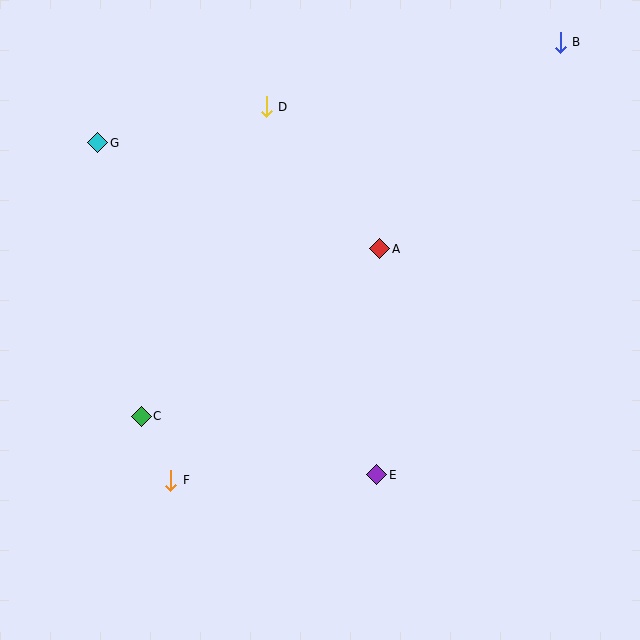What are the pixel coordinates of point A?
Point A is at (380, 249).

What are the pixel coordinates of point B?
Point B is at (560, 42).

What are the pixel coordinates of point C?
Point C is at (141, 416).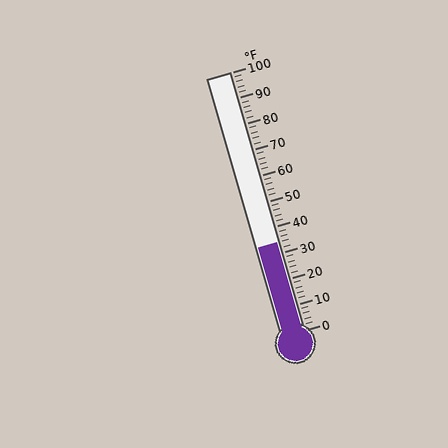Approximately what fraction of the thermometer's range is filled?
The thermometer is filled to approximately 35% of its range.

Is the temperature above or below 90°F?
The temperature is below 90°F.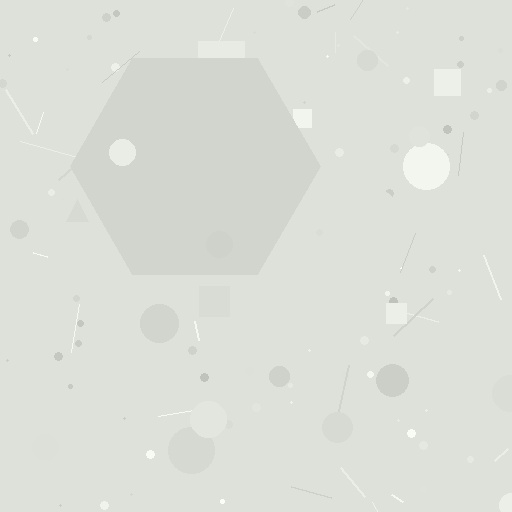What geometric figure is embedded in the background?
A hexagon is embedded in the background.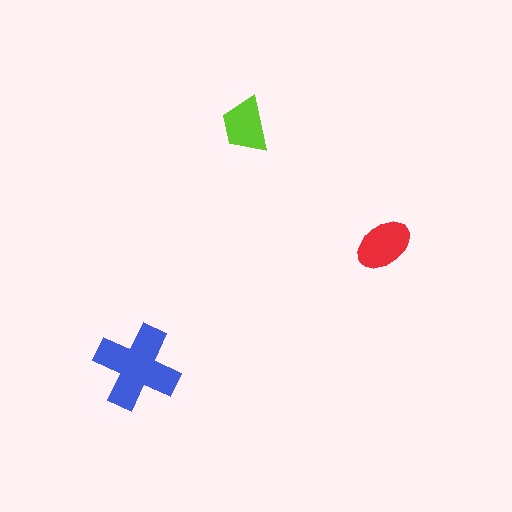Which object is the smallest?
The lime trapezoid.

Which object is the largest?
The blue cross.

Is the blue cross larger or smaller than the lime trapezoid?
Larger.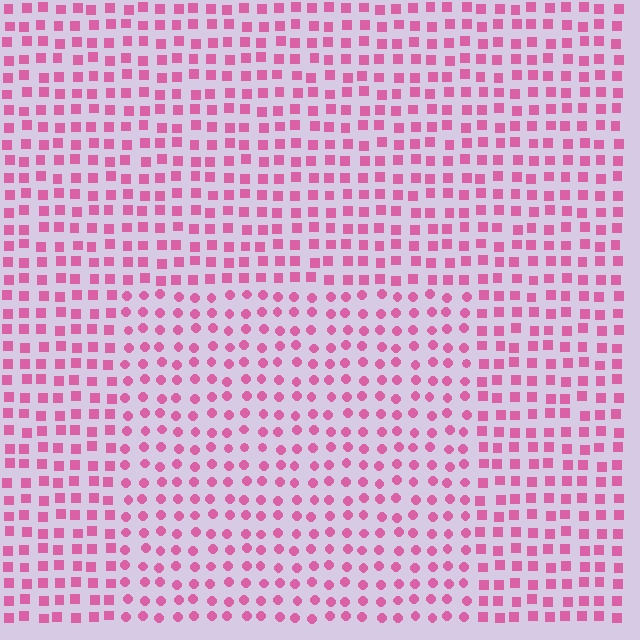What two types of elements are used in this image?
The image uses circles inside the rectangle region and squares outside it.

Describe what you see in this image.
The image is filled with small pink elements arranged in a uniform grid. A rectangle-shaped region contains circles, while the surrounding area contains squares. The boundary is defined purely by the change in element shape.